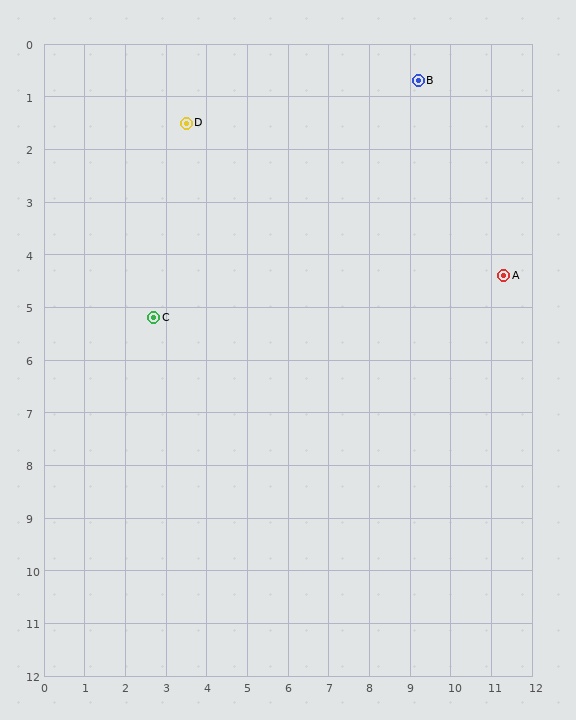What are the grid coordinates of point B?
Point B is at approximately (9.2, 0.7).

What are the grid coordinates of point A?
Point A is at approximately (11.3, 4.4).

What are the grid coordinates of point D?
Point D is at approximately (3.5, 1.5).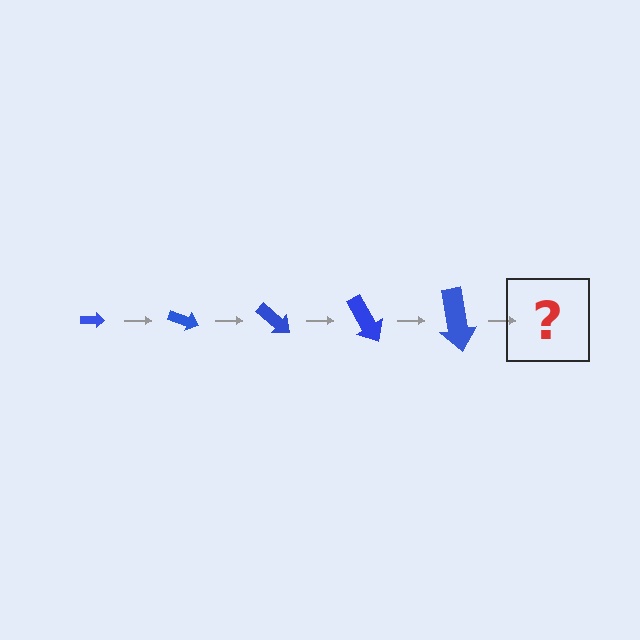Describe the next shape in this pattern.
It should be an arrow, larger than the previous one and rotated 100 degrees from the start.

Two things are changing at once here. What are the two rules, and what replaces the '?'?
The two rules are that the arrow grows larger each step and it rotates 20 degrees each step. The '?' should be an arrow, larger than the previous one and rotated 100 degrees from the start.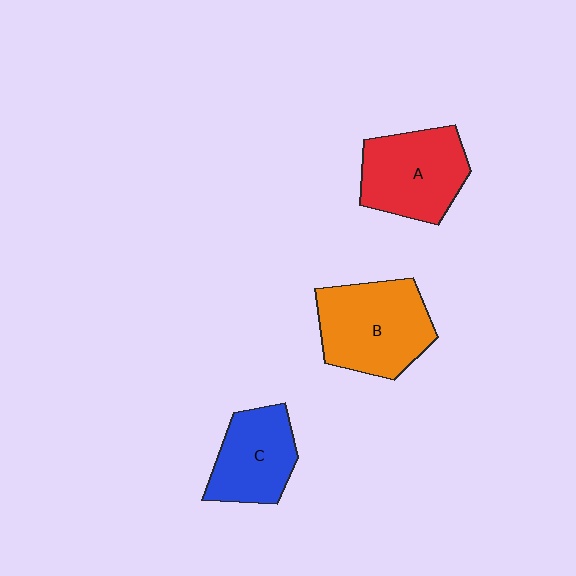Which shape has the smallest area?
Shape C (blue).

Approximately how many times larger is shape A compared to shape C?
Approximately 1.2 times.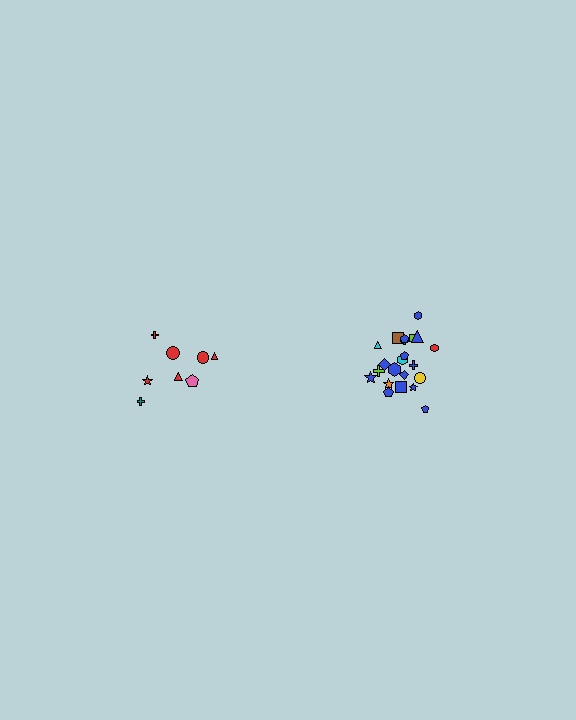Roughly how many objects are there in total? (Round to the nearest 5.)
Roughly 30 objects in total.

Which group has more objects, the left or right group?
The right group.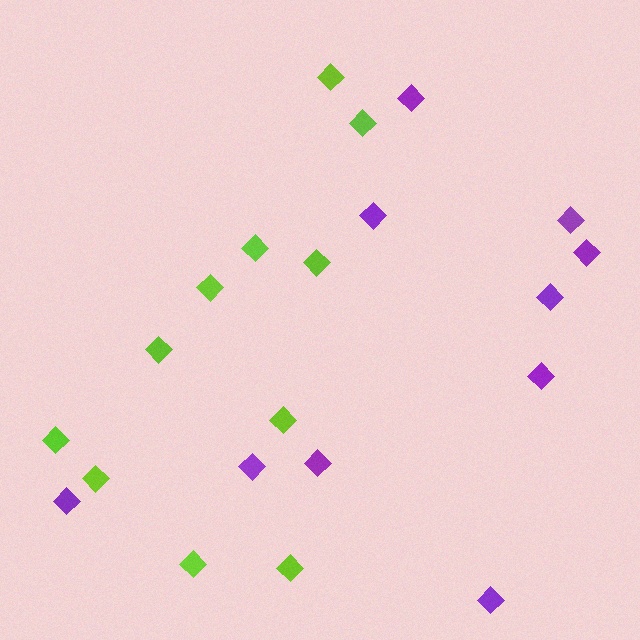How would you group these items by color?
There are 2 groups: one group of purple diamonds (10) and one group of lime diamonds (11).